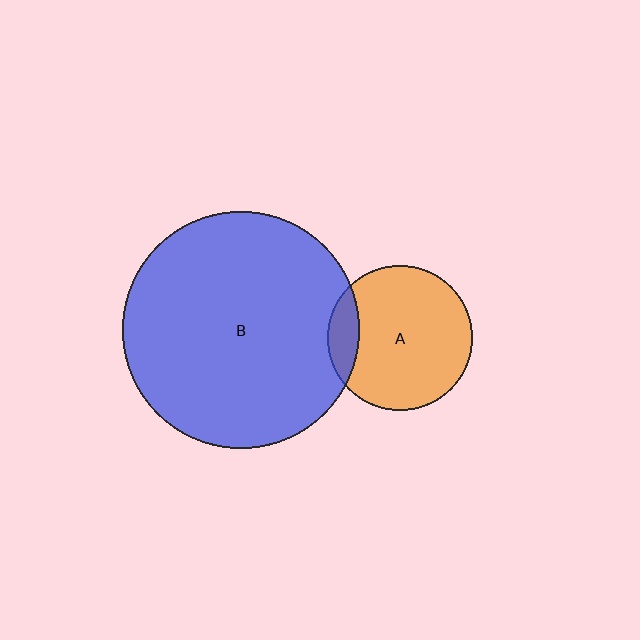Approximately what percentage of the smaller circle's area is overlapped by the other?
Approximately 15%.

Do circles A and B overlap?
Yes.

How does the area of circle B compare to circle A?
Approximately 2.7 times.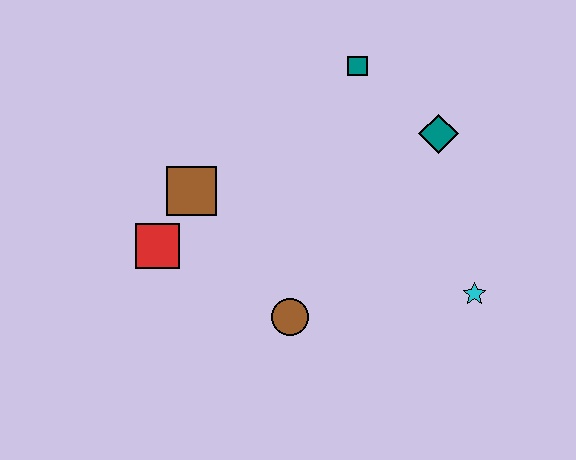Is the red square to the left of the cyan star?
Yes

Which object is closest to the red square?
The brown square is closest to the red square.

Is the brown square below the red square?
No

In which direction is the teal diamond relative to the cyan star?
The teal diamond is above the cyan star.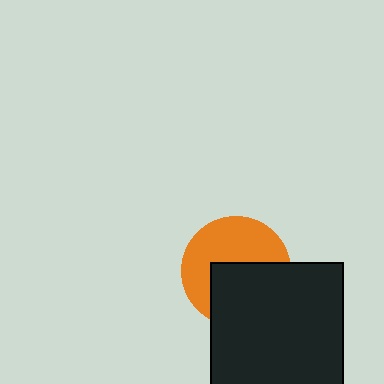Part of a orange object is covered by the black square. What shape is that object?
It is a circle.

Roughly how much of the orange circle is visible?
About half of it is visible (roughly 52%).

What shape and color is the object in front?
The object in front is a black square.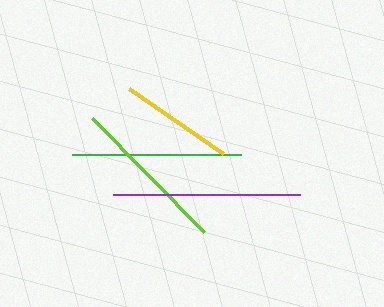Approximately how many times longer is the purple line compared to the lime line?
The purple line is approximately 1.2 times the length of the lime line.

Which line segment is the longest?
The purple line is the longest at approximately 187 pixels.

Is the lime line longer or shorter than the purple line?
The purple line is longer than the lime line.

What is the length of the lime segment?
The lime segment is approximately 160 pixels long.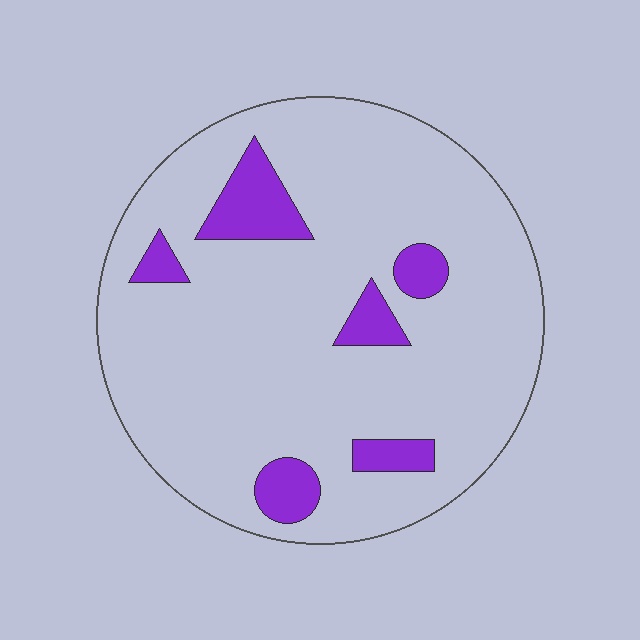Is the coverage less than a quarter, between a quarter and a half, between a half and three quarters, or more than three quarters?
Less than a quarter.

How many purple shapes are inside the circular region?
6.